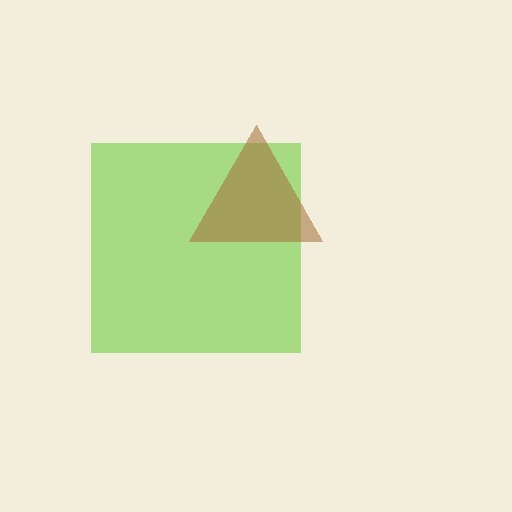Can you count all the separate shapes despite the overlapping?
Yes, there are 2 separate shapes.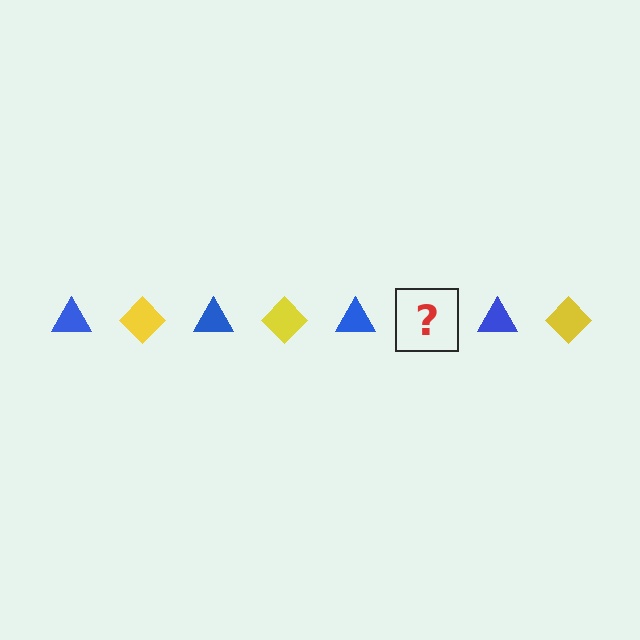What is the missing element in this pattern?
The missing element is a yellow diamond.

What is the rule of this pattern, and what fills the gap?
The rule is that the pattern alternates between blue triangle and yellow diamond. The gap should be filled with a yellow diamond.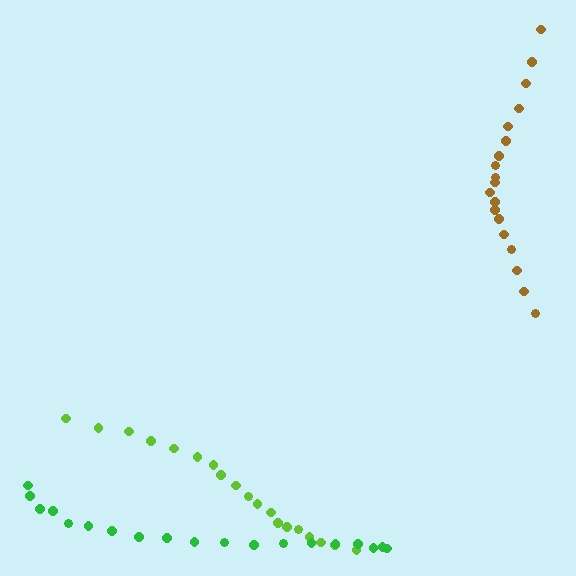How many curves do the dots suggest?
There are 3 distinct paths.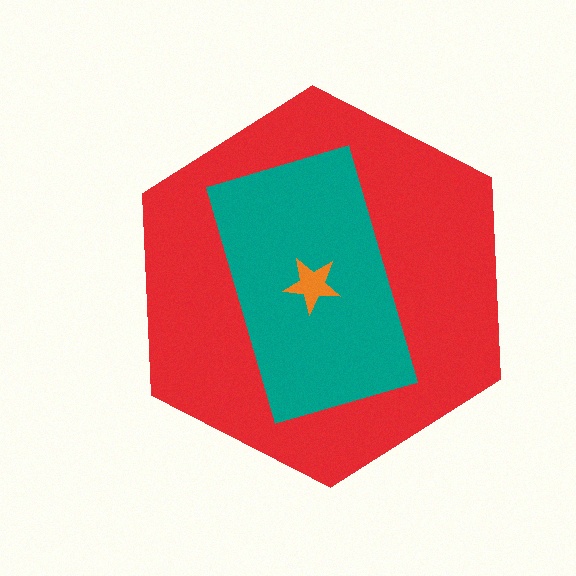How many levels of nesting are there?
3.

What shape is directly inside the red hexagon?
The teal rectangle.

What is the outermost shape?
The red hexagon.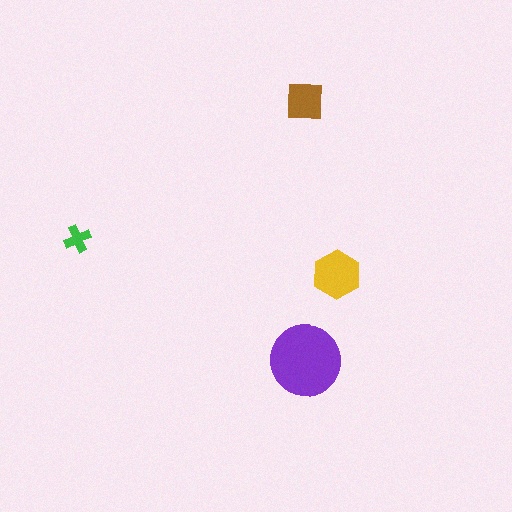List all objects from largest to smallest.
The purple circle, the yellow hexagon, the brown square, the green cross.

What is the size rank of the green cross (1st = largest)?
4th.